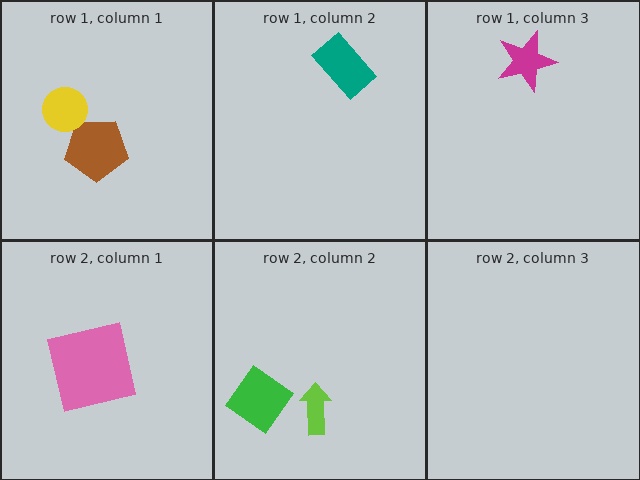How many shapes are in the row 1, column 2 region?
1.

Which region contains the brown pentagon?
The row 1, column 1 region.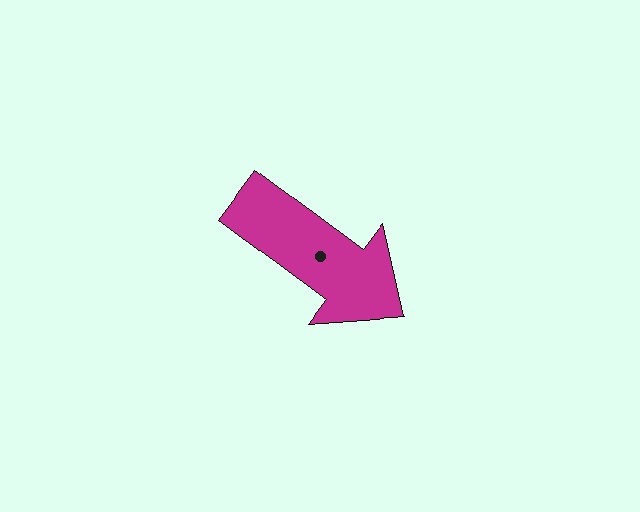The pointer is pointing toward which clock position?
Roughly 4 o'clock.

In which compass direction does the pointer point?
Southeast.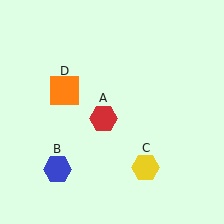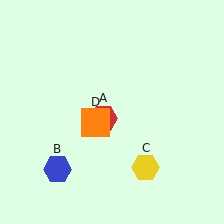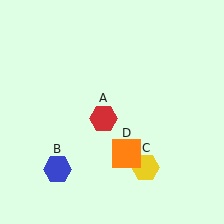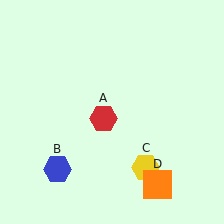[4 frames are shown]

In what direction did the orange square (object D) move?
The orange square (object D) moved down and to the right.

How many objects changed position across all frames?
1 object changed position: orange square (object D).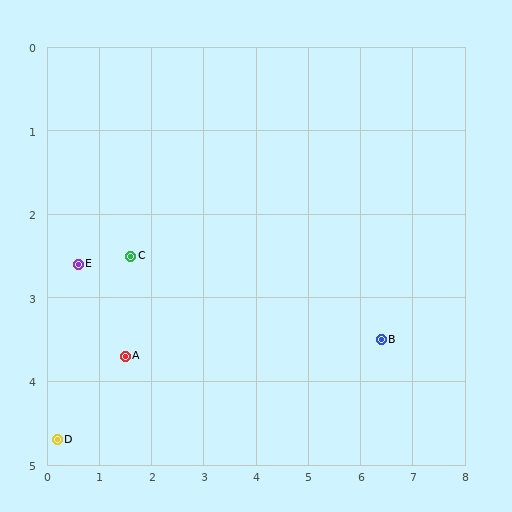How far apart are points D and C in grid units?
Points D and C are about 2.6 grid units apart.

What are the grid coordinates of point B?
Point B is at approximately (6.4, 3.5).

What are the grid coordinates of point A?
Point A is at approximately (1.5, 3.7).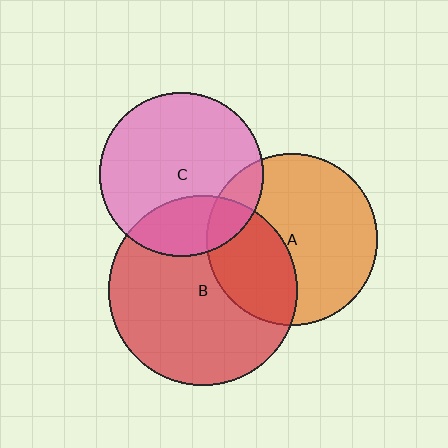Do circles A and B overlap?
Yes.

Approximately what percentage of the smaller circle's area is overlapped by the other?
Approximately 35%.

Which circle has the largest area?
Circle B (red).